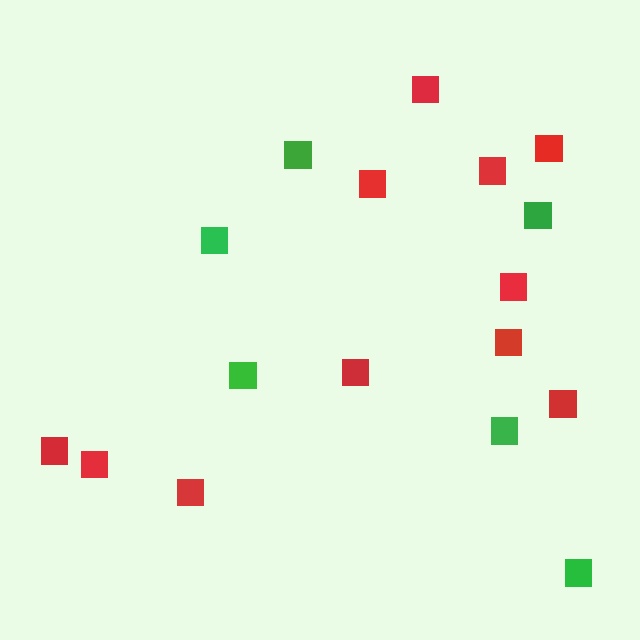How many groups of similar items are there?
There are 2 groups: one group of red squares (11) and one group of green squares (6).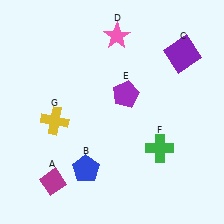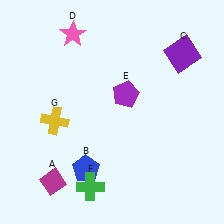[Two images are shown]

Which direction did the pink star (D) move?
The pink star (D) moved left.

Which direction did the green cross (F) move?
The green cross (F) moved left.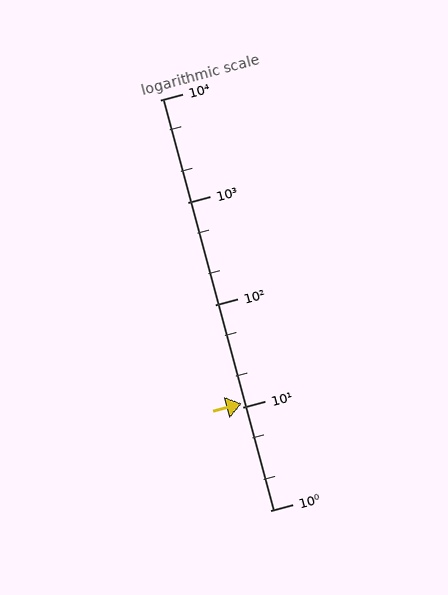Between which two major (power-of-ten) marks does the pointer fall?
The pointer is between 10 and 100.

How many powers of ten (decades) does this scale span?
The scale spans 4 decades, from 1 to 10000.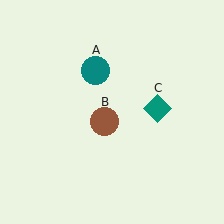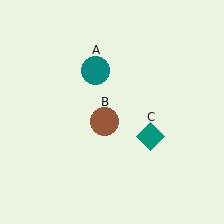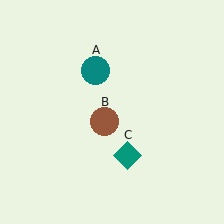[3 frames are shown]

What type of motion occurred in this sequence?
The teal diamond (object C) rotated clockwise around the center of the scene.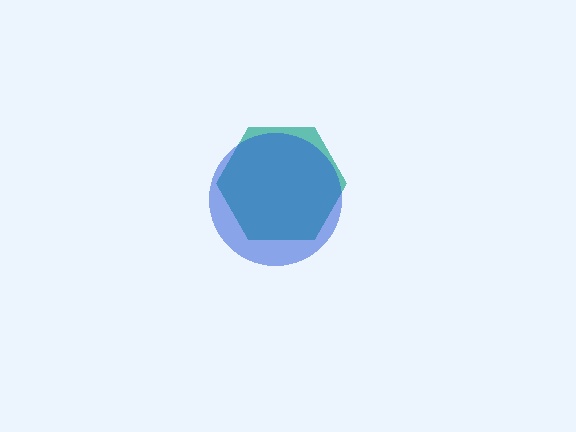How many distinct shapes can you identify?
There are 2 distinct shapes: a teal hexagon, a blue circle.